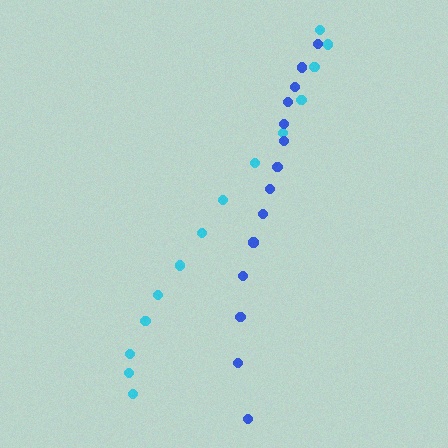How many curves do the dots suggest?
There are 2 distinct paths.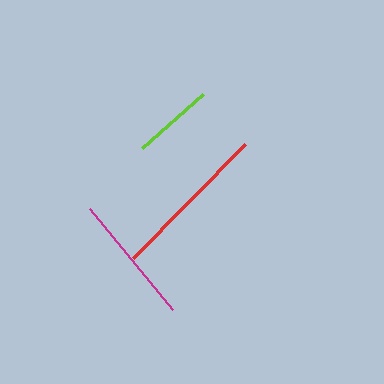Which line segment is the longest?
The red line is the longest at approximately 160 pixels.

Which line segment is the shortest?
The lime line is the shortest at approximately 82 pixels.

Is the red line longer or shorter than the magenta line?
The red line is longer than the magenta line.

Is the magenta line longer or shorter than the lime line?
The magenta line is longer than the lime line.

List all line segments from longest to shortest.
From longest to shortest: red, magenta, lime.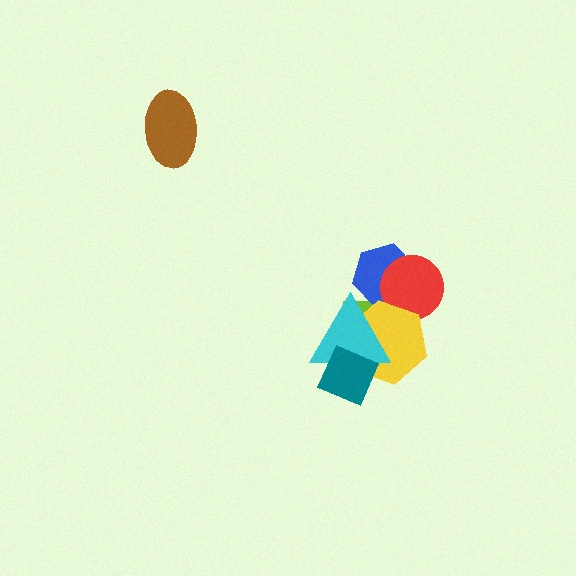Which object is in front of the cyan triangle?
The teal diamond is in front of the cyan triangle.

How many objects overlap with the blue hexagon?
3 objects overlap with the blue hexagon.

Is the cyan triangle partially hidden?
Yes, it is partially covered by another shape.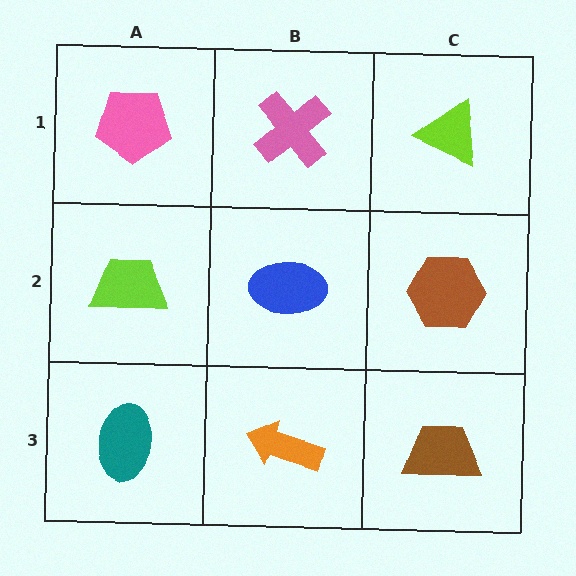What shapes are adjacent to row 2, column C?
A lime triangle (row 1, column C), a brown trapezoid (row 3, column C), a blue ellipse (row 2, column B).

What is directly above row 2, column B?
A pink cross.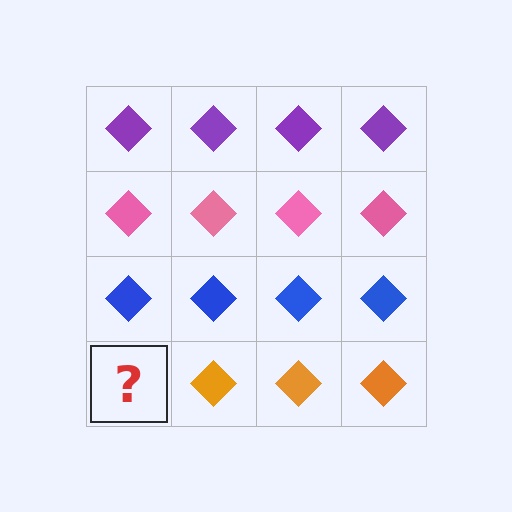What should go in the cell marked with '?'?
The missing cell should contain an orange diamond.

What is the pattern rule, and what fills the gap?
The rule is that each row has a consistent color. The gap should be filled with an orange diamond.